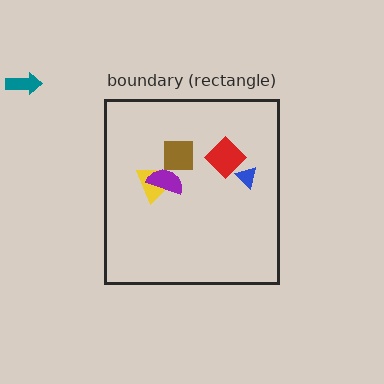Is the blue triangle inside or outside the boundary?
Inside.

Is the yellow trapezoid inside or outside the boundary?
Inside.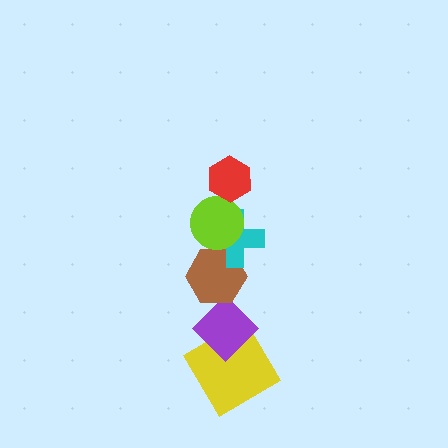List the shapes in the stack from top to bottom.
From top to bottom: the red hexagon, the lime circle, the cyan cross, the brown hexagon, the purple diamond, the yellow diamond.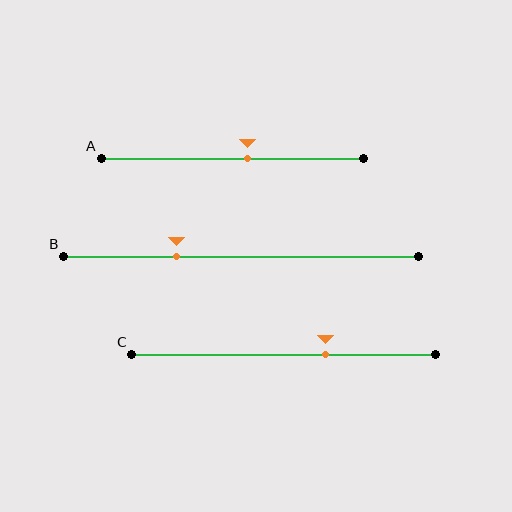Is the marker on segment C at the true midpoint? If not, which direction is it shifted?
No, the marker on segment C is shifted to the right by about 14% of the segment length.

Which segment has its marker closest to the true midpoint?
Segment A has its marker closest to the true midpoint.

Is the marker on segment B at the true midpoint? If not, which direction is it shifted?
No, the marker on segment B is shifted to the left by about 18% of the segment length.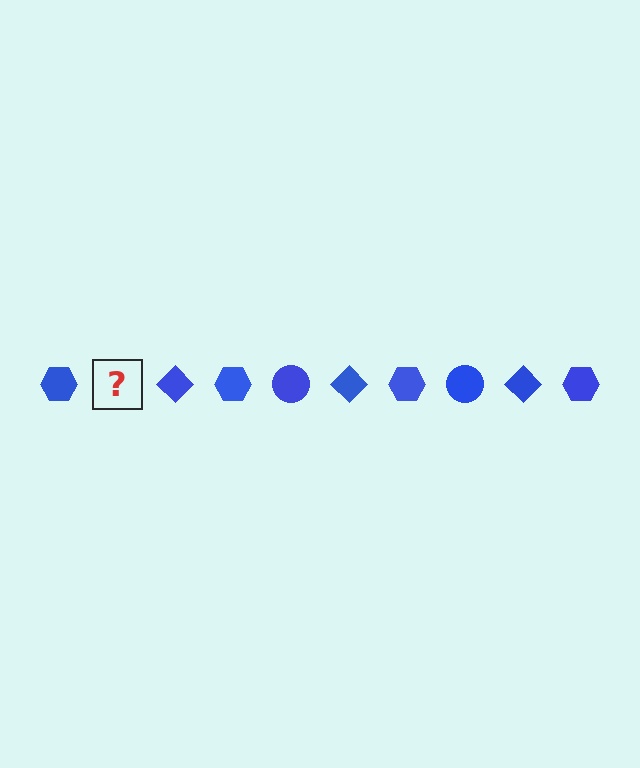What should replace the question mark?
The question mark should be replaced with a blue circle.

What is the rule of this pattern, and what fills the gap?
The rule is that the pattern cycles through hexagon, circle, diamond shapes in blue. The gap should be filled with a blue circle.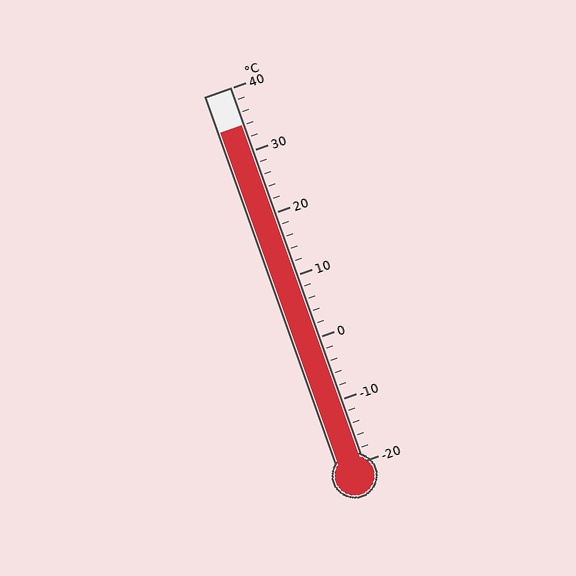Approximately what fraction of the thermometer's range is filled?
The thermometer is filled to approximately 90% of its range.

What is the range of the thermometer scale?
The thermometer scale ranges from -20°C to 40°C.